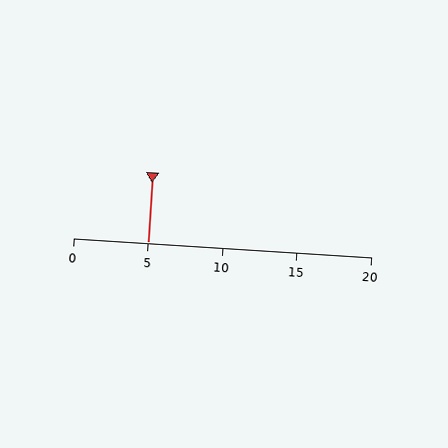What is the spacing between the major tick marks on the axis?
The major ticks are spaced 5 apart.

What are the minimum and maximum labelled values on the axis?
The axis runs from 0 to 20.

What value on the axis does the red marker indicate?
The marker indicates approximately 5.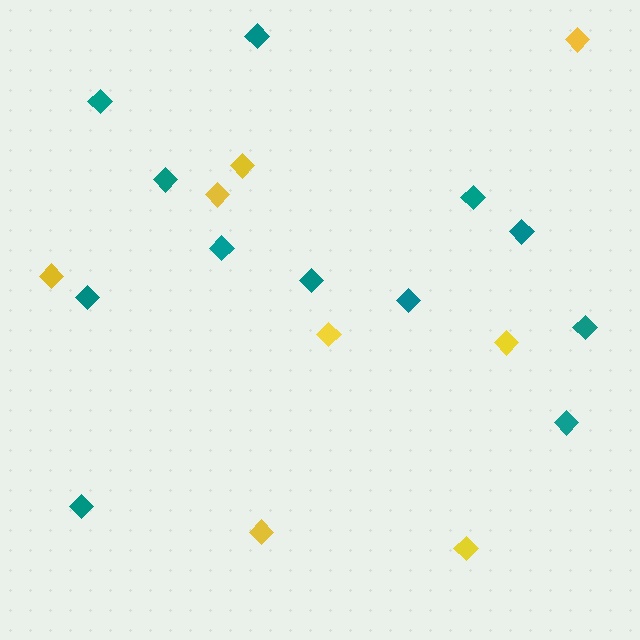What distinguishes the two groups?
There are 2 groups: one group of teal diamonds (12) and one group of yellow diamonds (8).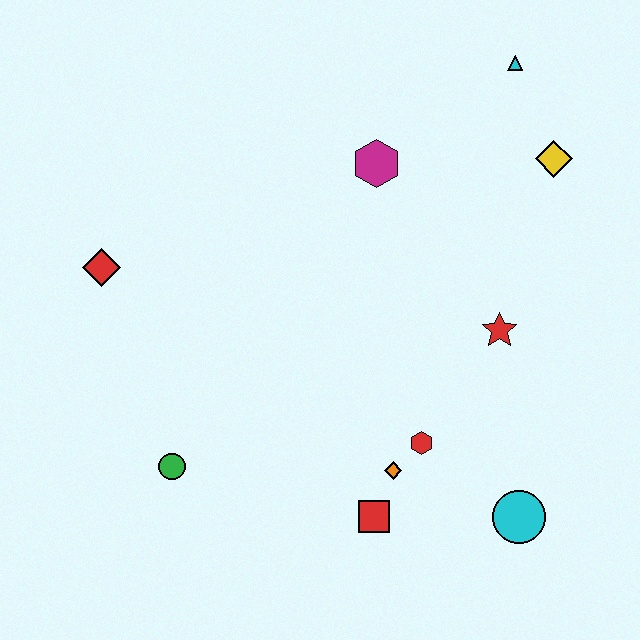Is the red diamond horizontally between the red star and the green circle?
No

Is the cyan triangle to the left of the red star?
No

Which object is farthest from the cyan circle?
The red diamond is farthest from the cyan circle.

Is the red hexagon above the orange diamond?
Yes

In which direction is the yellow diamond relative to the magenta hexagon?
The yellow diamond is to the right of the magenta hexagon.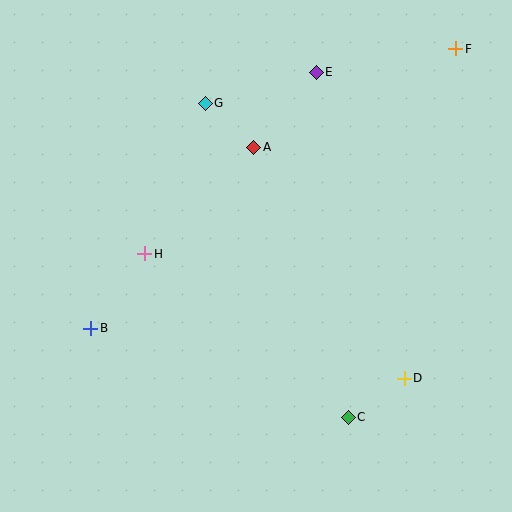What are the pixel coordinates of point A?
Point A is at (254, 147).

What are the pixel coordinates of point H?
Point H is at (145, 254).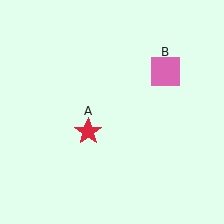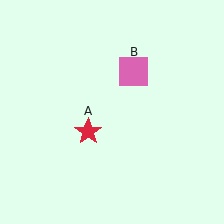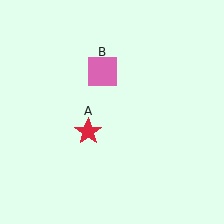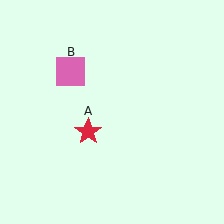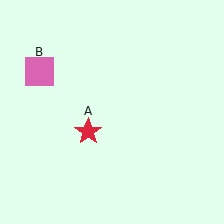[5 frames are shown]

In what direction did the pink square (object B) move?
The pink square (object B) moved left.